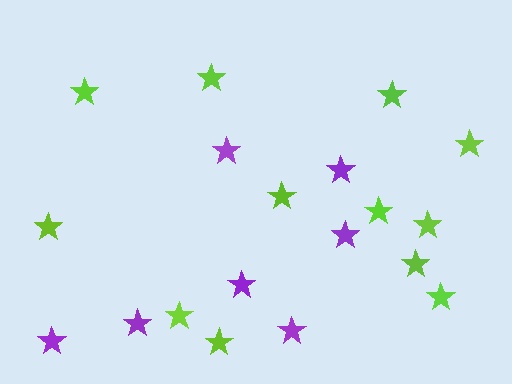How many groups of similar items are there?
There are 2 groups: one group of purple stars (7) and one group of lime stars (12).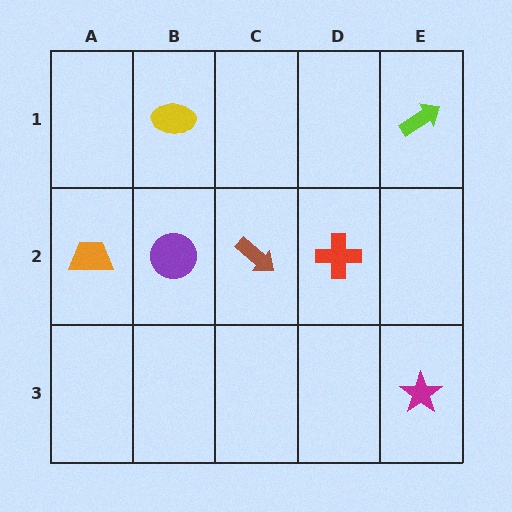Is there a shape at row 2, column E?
No, that cell is empty.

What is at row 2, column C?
A brown arrow.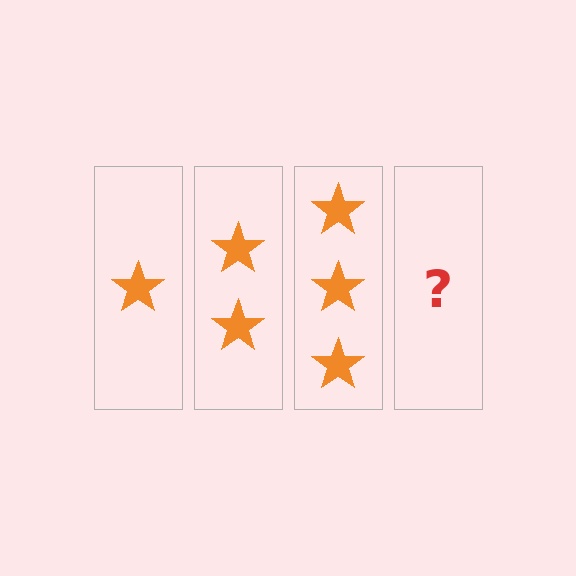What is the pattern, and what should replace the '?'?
The pattern is that each step adds one more star. The '?' should be 4 stars.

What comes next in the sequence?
The next element should be 4 stars.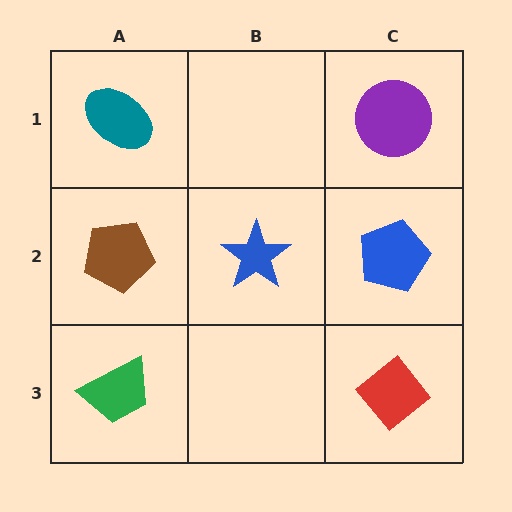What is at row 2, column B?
A blue star.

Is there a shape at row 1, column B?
No, that cell is empty.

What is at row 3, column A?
A green trapezoid.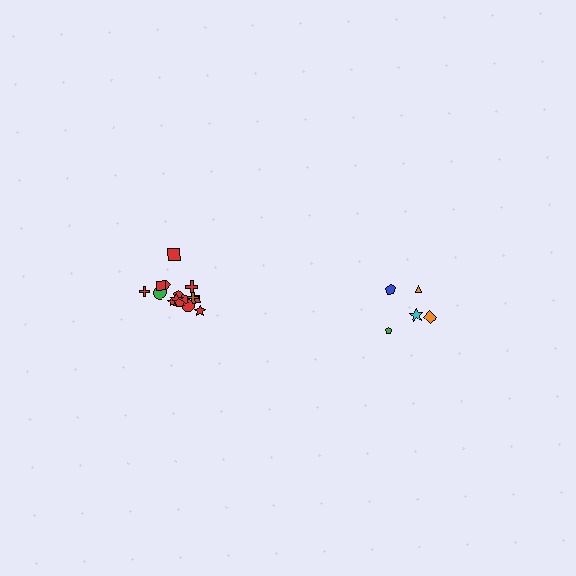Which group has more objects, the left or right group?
The left group.